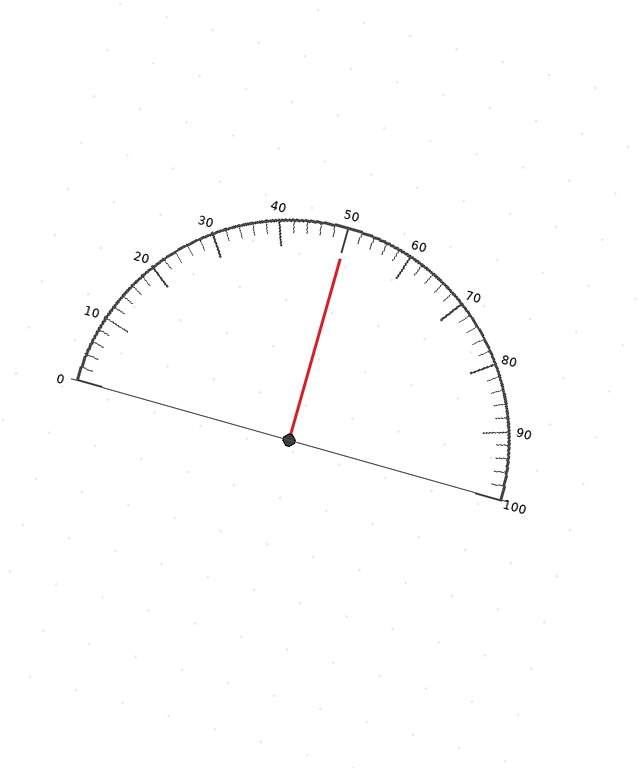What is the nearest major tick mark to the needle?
The nearest major tick mark is 50.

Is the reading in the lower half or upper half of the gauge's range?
The reading is in the upper half of the range (0 to 100).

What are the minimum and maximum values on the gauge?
The gauge ranges from 0 to 100.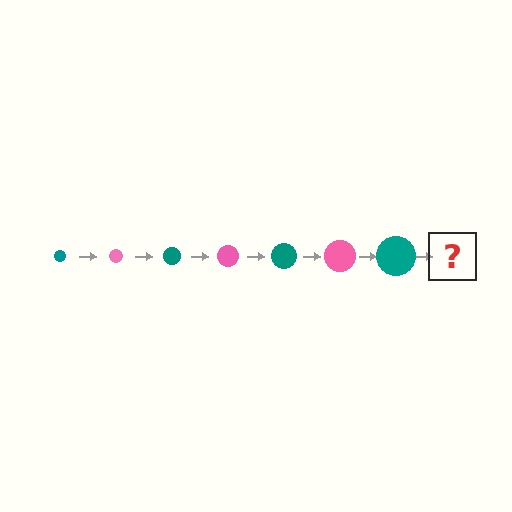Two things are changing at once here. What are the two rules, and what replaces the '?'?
The two rules are that the circle grows larger each step and the color cycles through teal and pink. The '?' should be a pink circle, larger than the previous one.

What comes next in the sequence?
The next element should be a pink circle, larger than the previous one.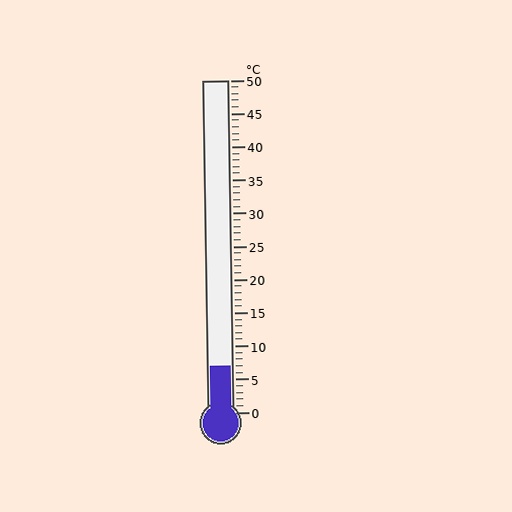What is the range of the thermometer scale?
The thermometer scale ranges from 0°C to 50°C.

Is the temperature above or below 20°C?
The temperature is below 20°C.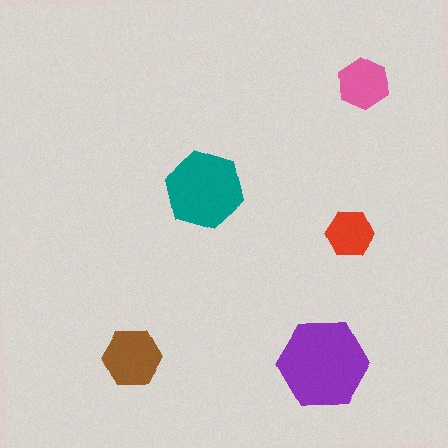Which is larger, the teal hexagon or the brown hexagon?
The teal one.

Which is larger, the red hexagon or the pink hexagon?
The pink one.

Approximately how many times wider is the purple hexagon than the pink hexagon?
About 1.5 times wider.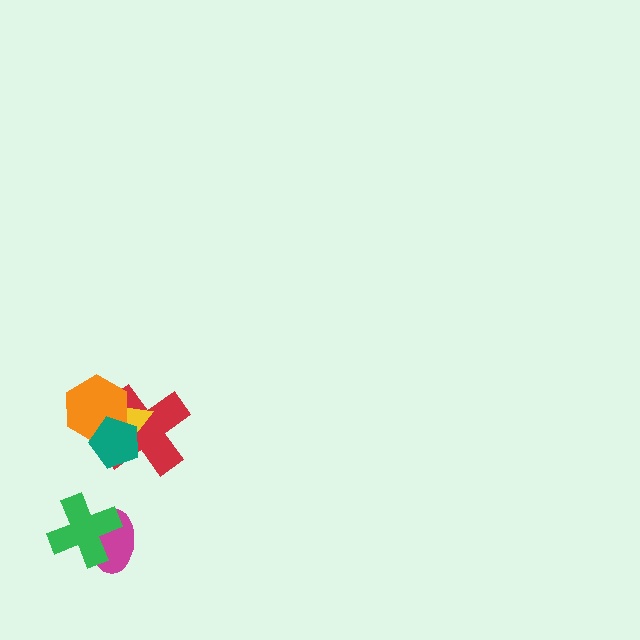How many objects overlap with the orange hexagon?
3 objects overlap with the orange hexagon.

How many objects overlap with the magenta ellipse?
1 object overlaps with the magenta ellipse.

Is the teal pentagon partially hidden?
No, no other shape covers it.